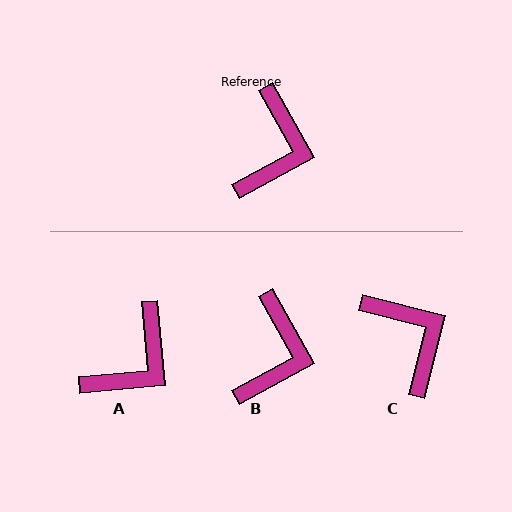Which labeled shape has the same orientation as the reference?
B.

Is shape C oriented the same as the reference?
No, it is off by about 47 degrees.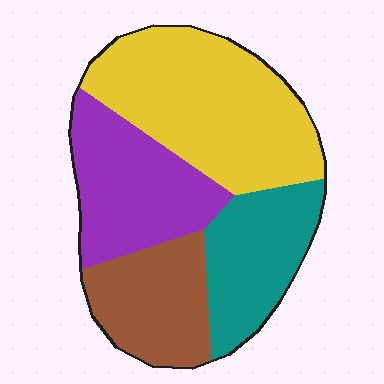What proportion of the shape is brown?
Brown covers around 20% of the shape.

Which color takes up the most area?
Yellow, at roughly 35%.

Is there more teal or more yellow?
Yellow.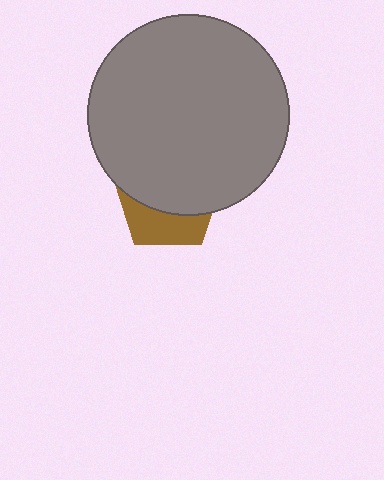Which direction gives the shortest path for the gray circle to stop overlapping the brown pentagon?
Moving up gives the shortest separation.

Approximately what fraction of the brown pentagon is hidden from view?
Roughly 64% of the brown pentagon is hidden behind the gray circle.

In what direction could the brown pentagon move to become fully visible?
The brown pentagon could move down. That would shift it out from behind the gray circle entirely.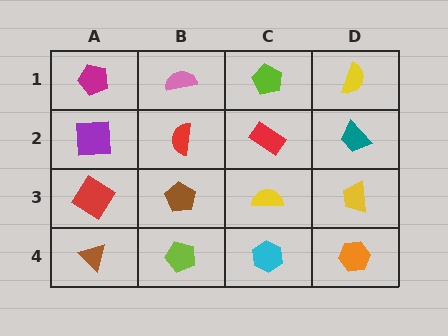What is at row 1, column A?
A magenta pentagon.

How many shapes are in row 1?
4 shapes.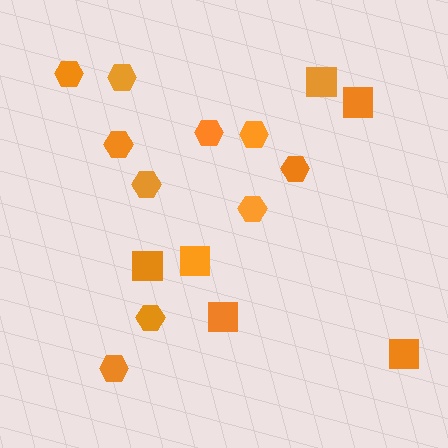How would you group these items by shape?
There are 2 groups: one group of squares (6) and one group of hexagons (10).